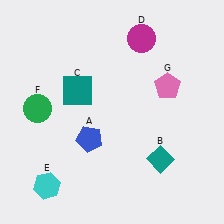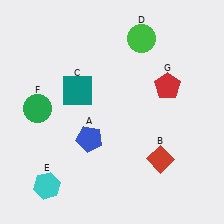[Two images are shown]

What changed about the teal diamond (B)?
In Image 1, B is teal. In Image 2, it changed to red.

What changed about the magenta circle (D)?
In Image 1, D is magenta. In Image 2, it changed to green.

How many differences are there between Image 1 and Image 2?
There are 3 differences between the two images.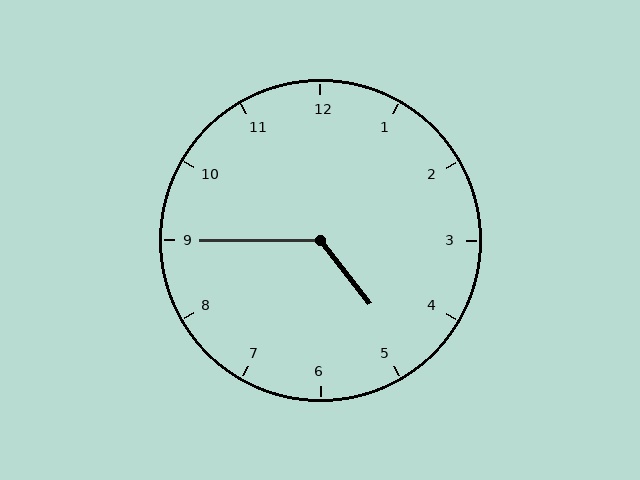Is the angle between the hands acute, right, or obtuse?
It is obtuse.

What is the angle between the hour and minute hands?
Approximately 128 degrees.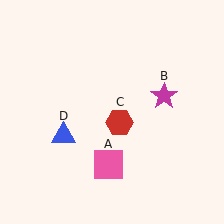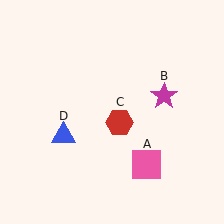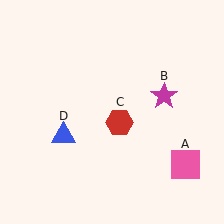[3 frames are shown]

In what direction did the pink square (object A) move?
The pink square (object A) moved right.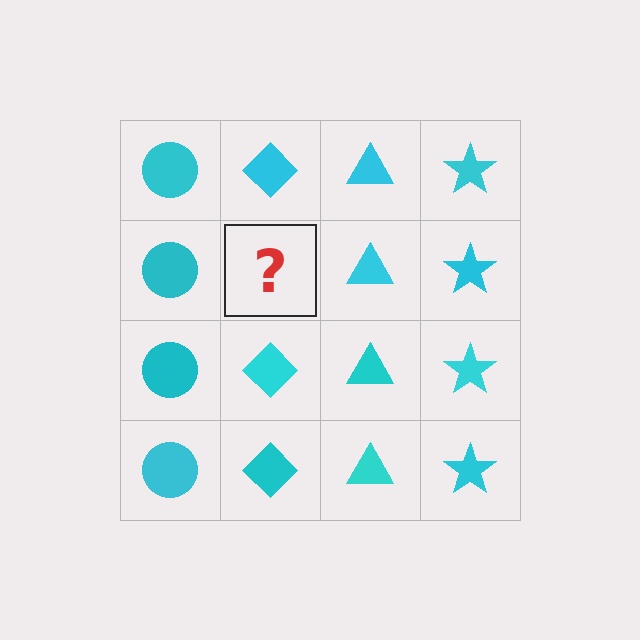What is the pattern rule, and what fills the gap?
The rule is that each column has a consistent shape. The gap should be filled with a cyan diamond.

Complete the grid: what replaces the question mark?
The question mark should be replaced with a cyan diamond.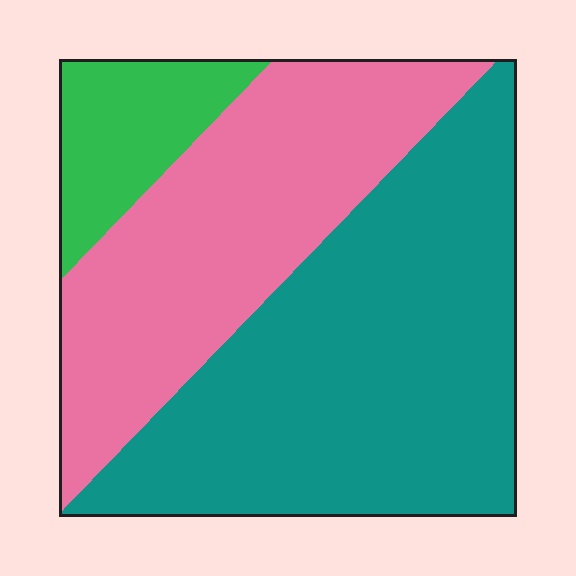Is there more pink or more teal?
Teal.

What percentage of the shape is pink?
Pink covers 36% of the shape.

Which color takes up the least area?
Green, at roughly 10%.